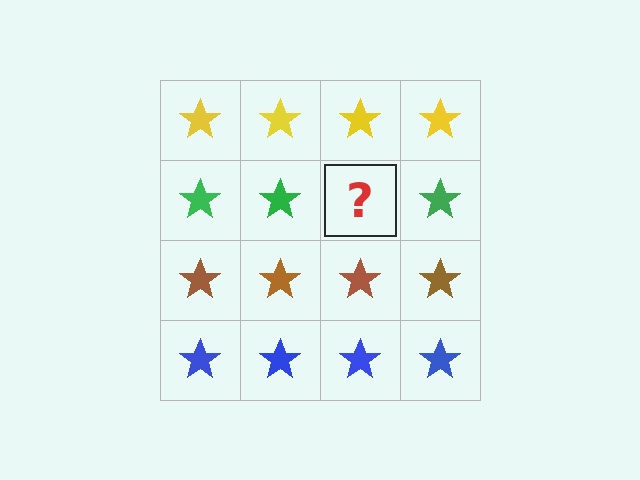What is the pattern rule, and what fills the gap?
The rule is that each row has a consistent color. The gap should be filled with a green star.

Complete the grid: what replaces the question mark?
The question mark should be replaced with a green star.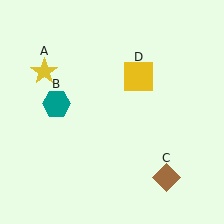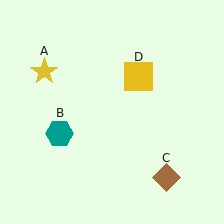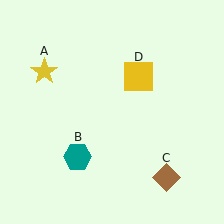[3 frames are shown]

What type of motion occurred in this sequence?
The teal hexagon (object B) rotated counterclockwise around the center of the scene.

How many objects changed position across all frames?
1 object changed position: teal hexagon (object B).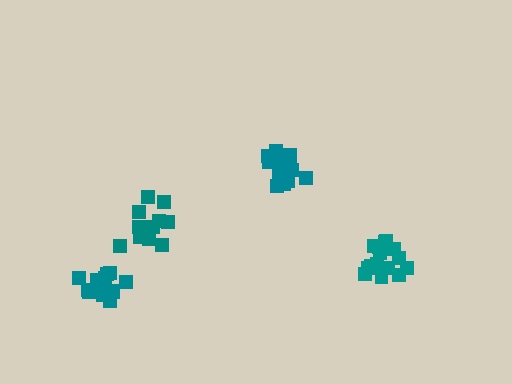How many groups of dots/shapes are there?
There are 4 groups.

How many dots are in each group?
Group 1: 15 dots, Group 2: 14 dots, Group 3: 15 dots, Group 4: 15 dots (59 total).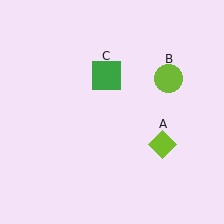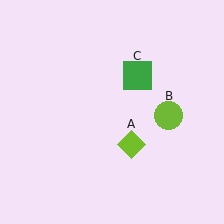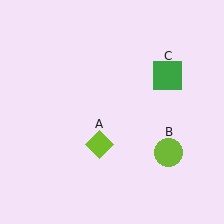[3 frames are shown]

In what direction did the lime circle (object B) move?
The lime circle (object B) moved down.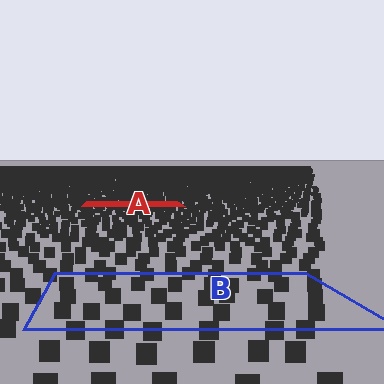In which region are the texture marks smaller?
The texture marks are smaller in region A, because it is farther away.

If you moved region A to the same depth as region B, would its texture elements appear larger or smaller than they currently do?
They would appear larger. At a closer depth, the same texture elements are projected at a bigger on-screen size.